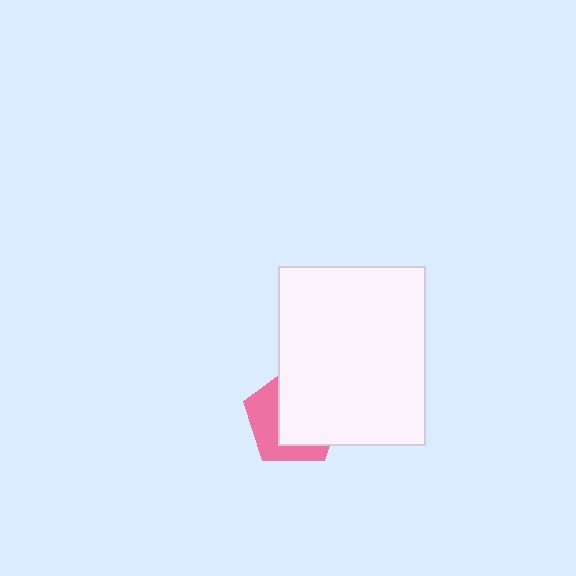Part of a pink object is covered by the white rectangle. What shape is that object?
It is a pentagon.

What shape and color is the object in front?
The object in front is a white rectangle.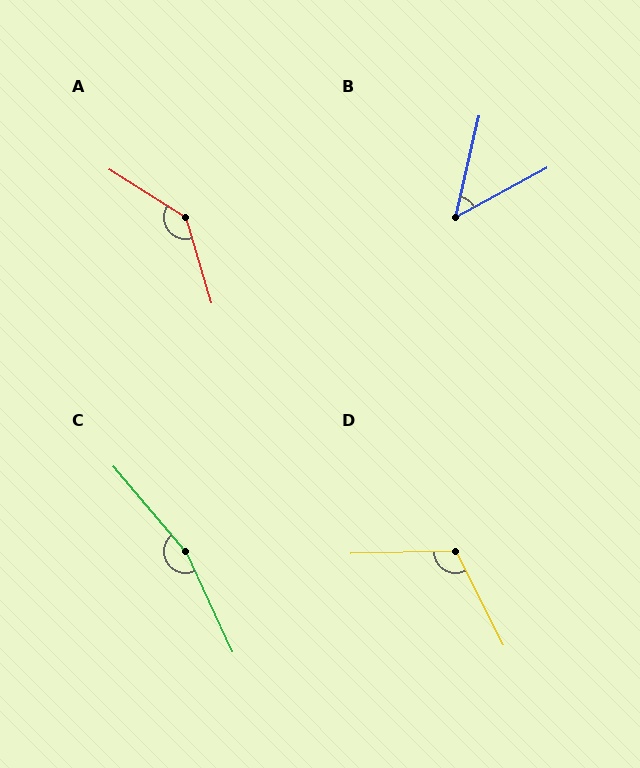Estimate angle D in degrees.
Approximately 116 degrees.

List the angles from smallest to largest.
B (48°), D (116°), A (139°), C (164°).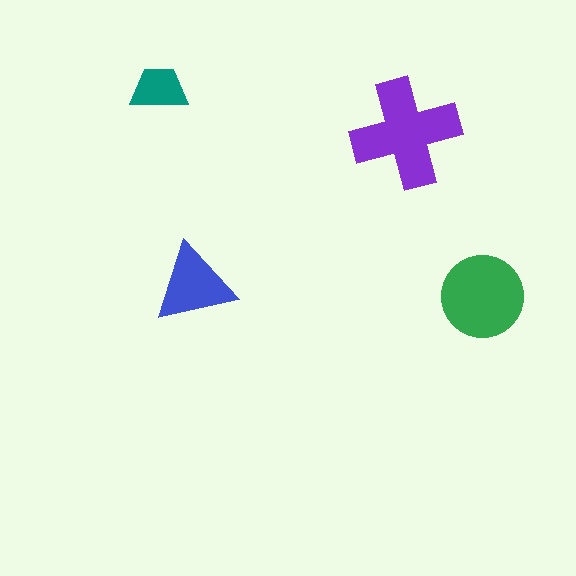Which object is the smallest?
The teal trapezoid.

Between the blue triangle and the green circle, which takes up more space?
The green circle.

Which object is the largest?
The purple cross.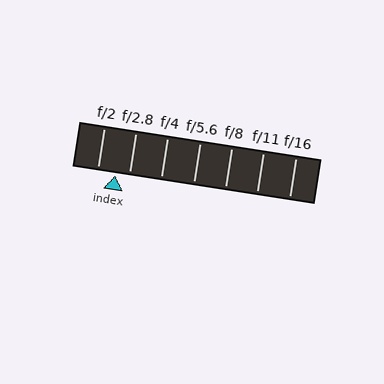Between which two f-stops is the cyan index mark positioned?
The index mark is between f/2 and f/2.8.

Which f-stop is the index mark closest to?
The index mark is closest to f/2.8.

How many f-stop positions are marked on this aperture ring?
There are 7 f-stop positions marked.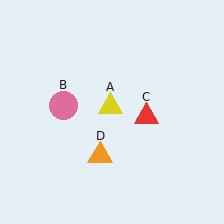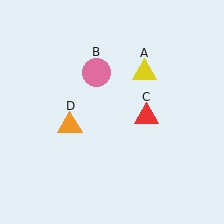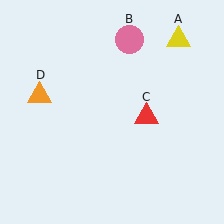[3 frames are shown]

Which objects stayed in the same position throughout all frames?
Red triangle (object C) remained stationary.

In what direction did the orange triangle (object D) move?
The orange triangle (object D) moved up and to the left.